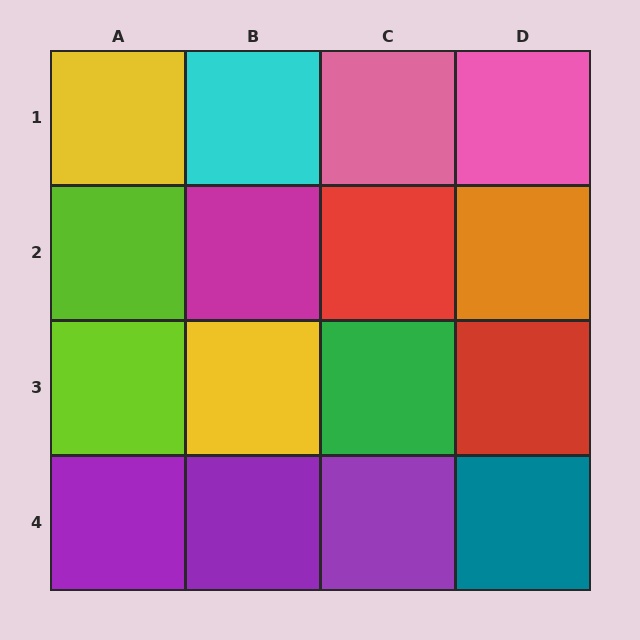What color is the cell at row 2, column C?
Red.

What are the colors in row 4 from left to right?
Purple, purple, purple, teal.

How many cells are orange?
1 cell is orange.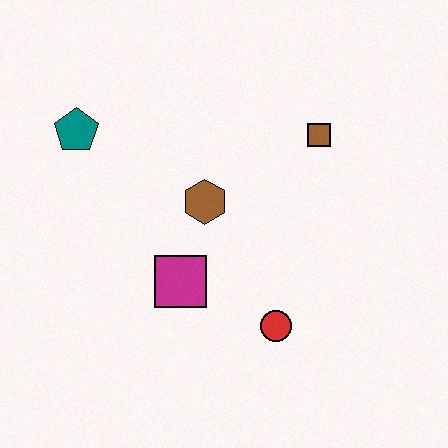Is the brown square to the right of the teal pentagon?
Yes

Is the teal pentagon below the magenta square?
No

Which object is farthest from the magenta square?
The brown square is farthest from the magenta square.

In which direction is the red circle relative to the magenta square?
The red circle is to the right of the magenta square.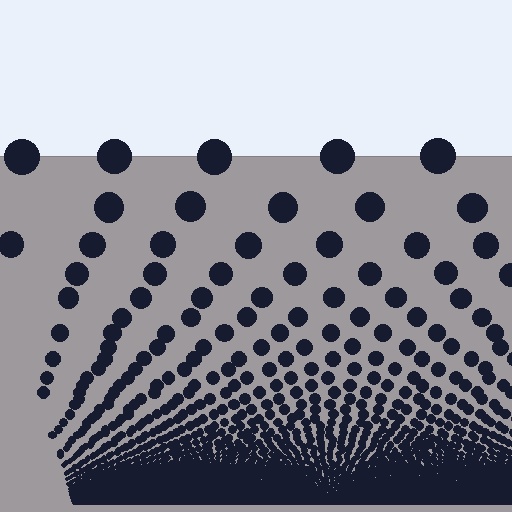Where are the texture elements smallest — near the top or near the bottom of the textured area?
Near the bottom.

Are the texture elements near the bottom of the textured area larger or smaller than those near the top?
Smaller. The gradient is inverted — elements near the bottom are smaller and denser.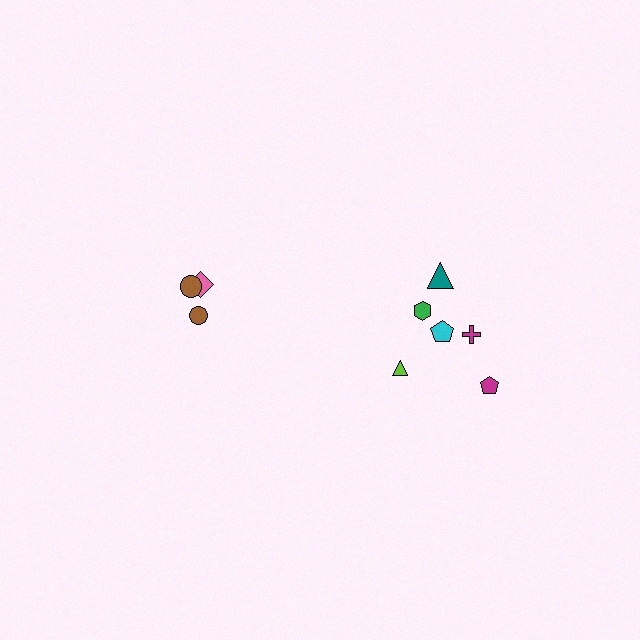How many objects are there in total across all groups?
There are 9 objects.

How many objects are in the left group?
There are 3 objects.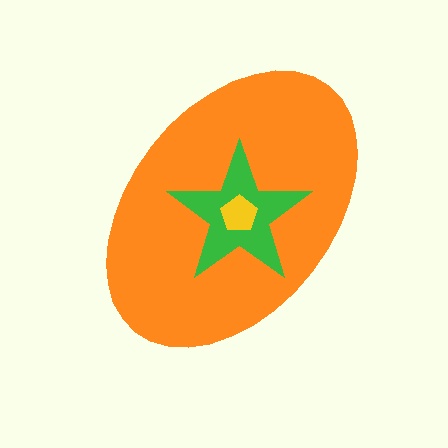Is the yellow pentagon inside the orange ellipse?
Yes.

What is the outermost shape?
The orange ellipse.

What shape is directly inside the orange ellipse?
The green star.